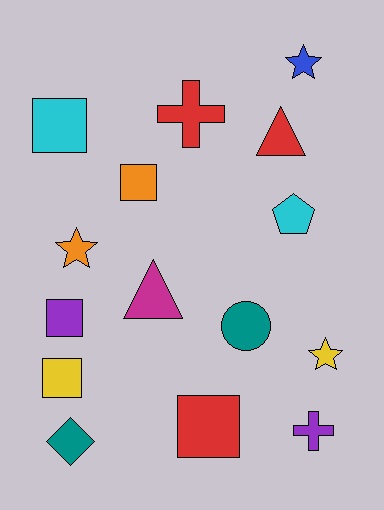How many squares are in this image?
There are 5 squares.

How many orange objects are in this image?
There are 2 orange objects.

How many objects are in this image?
There are 15 objects.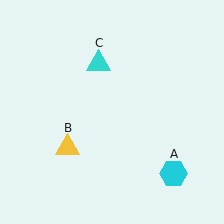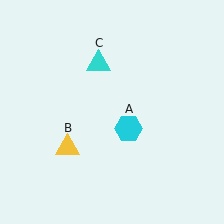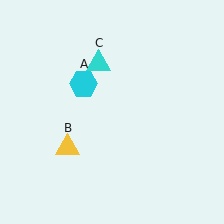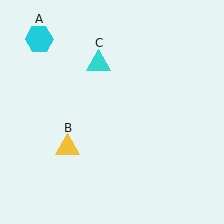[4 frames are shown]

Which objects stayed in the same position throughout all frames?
Yellow triangle (object B) and cyan triangle (object C) remained stationary.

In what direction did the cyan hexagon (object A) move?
The cyan hexagon (object A) moved up and to the left.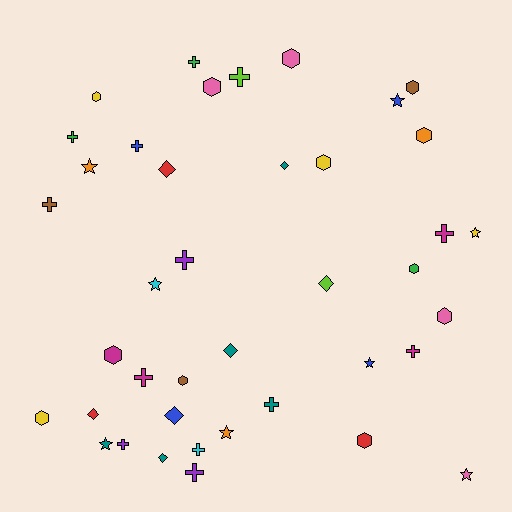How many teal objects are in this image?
There are 5 teal objects.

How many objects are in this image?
There are 40 objects.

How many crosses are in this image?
There are 13 crosses.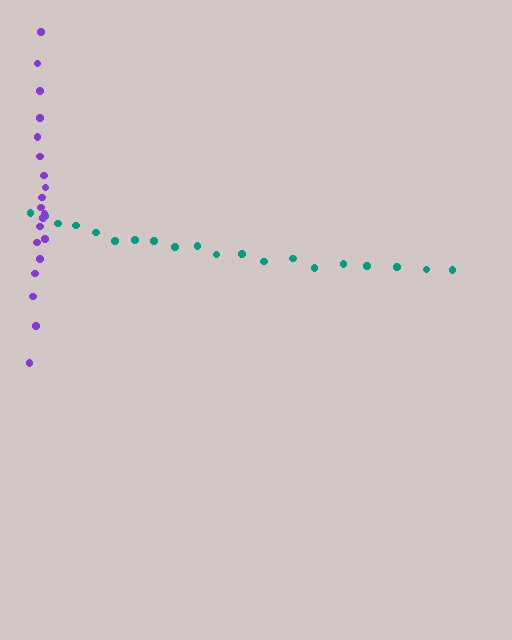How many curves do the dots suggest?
There are 2 distinct paths.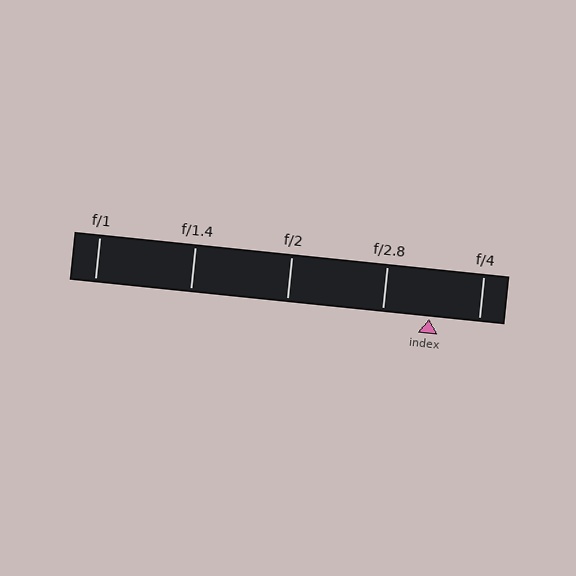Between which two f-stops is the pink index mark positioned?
The index mark is between f/2.8 and f/4.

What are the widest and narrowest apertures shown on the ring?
The widest aperture shown is f/1 and the narrowest is f/4.